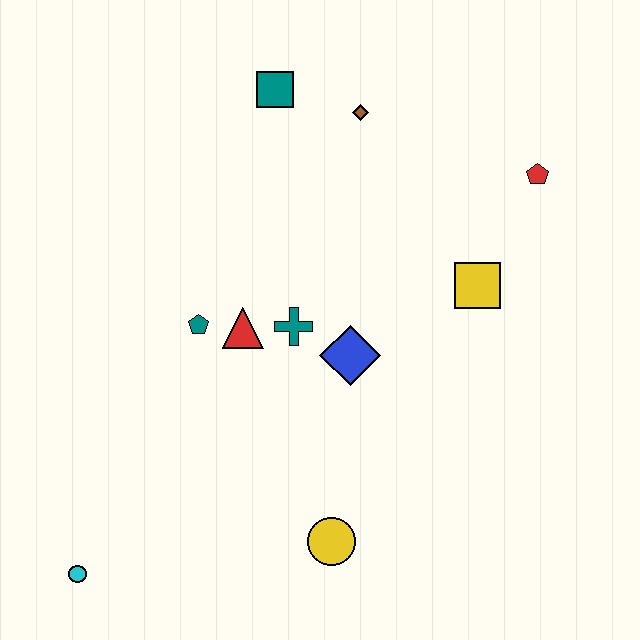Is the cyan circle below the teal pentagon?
Yes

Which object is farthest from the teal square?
The cyan circle is farthest from the teal square.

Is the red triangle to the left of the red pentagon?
Yes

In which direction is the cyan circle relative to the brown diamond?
The cyan circle is below the brown diamond.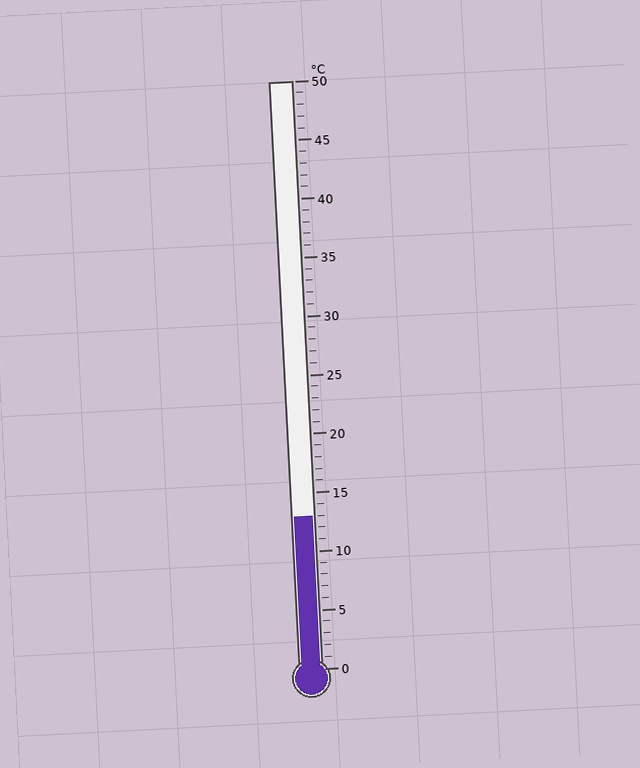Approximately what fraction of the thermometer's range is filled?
The thermometer is filled to approximately 25% of its range.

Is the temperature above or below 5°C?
The temperature is above 5°C.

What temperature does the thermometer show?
The thermometer shows approximately 13°C.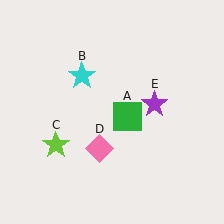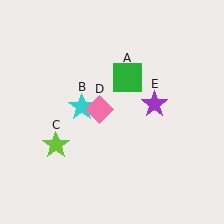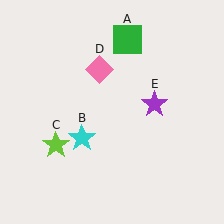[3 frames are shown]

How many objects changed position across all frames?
3 objects changed position: green square (object A), cyan star (object B), pink diamond (object D).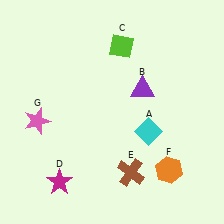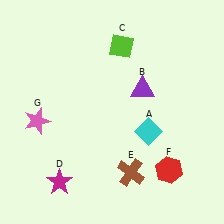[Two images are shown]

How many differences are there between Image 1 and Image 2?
There is 1 difference between the two images.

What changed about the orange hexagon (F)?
In Image 1, F is orange. In Image 2, it changed to red.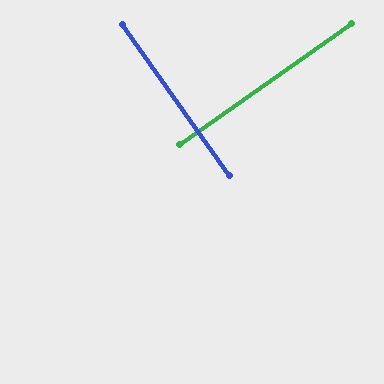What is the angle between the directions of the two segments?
Approximately 90 degrees.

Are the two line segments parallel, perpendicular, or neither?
Perpendicular — they meet at approximately 90°.